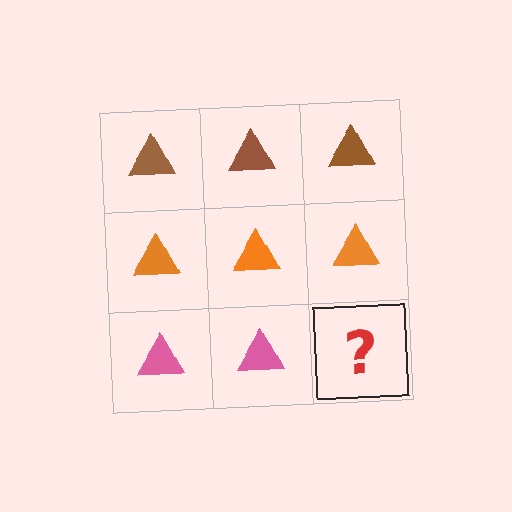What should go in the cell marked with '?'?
The missing cell should contain a pink triangle.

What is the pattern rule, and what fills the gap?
The rule is that each row has a consistent color. The gap should be filled with a pink triangle.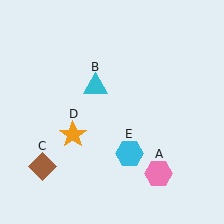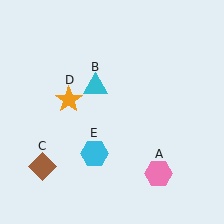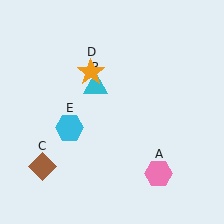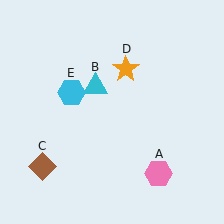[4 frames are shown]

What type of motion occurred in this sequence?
The orange star (object D), cyan hexagon (object E) rotated clockwise around the center of the scene.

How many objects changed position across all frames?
2 objects changed position: orange star (object D), cyan hexagon (object E).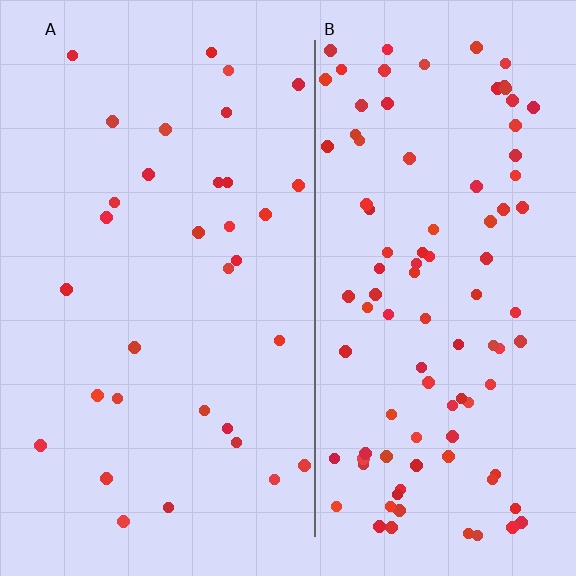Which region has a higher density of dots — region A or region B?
B (the right).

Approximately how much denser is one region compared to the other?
Approximately 3.0× — region B over region A.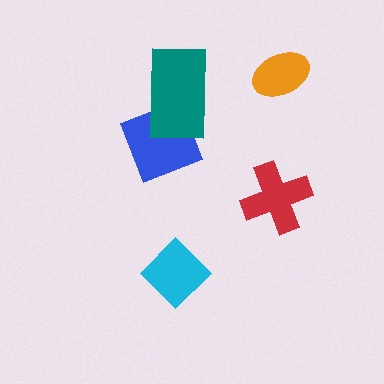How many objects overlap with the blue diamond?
1 object overlaps with the blue diamond.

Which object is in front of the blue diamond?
The teal rectangle is in front of the blue diamond.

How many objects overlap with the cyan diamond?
0 objects overlap with the cyan diamond.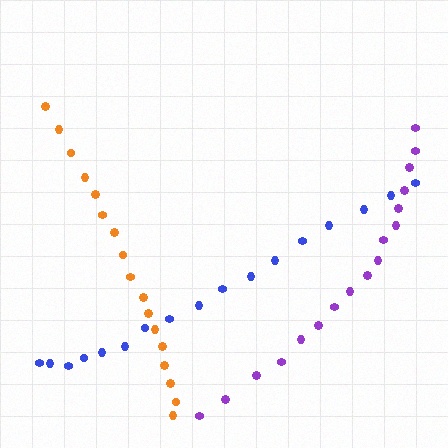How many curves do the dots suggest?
There are 3 distinct paths.